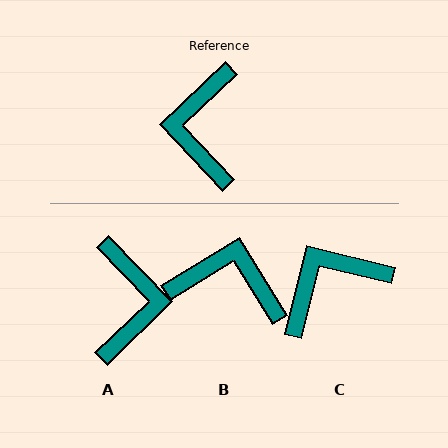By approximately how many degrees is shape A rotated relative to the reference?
Approximately 179 degrees clockwise.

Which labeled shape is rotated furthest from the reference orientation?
A, about 179 degrees away.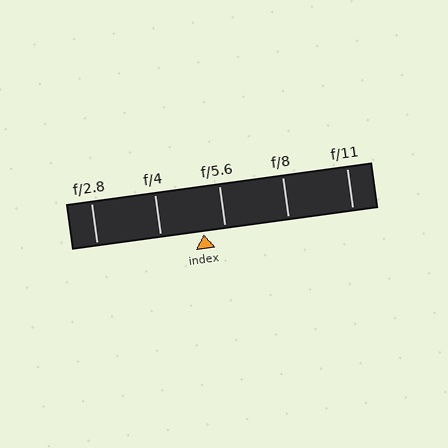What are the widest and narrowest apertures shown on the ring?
The widest aperture shown is f/2.8 and the narrowest is f/11.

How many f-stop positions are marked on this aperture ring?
There are 5 f-stop positions marked.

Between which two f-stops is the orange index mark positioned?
The index mark is between f/4 and f/5.6.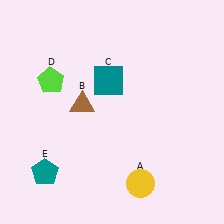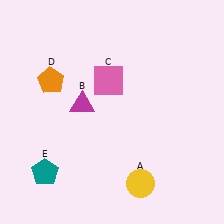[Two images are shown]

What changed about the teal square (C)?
In Image 1, C is teal. In Image 2, it changed to pink.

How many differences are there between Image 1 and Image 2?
There are 3 differences between the two images.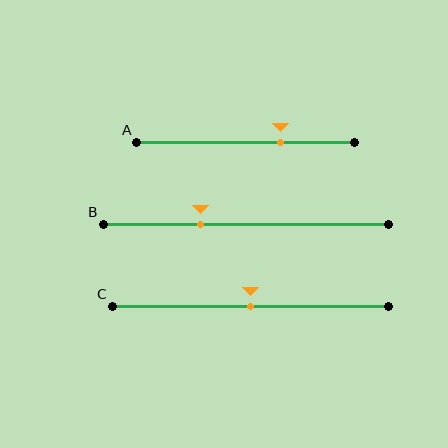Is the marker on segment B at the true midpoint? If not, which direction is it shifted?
No, the marker on segment B is shifted to the left by about 16% of the segment length.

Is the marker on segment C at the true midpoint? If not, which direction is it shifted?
Yes, the marker on segment C is at the true midpoint.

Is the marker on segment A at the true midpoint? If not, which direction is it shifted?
No, the marker on segment A is shifted to the right by about 16% of the segment length.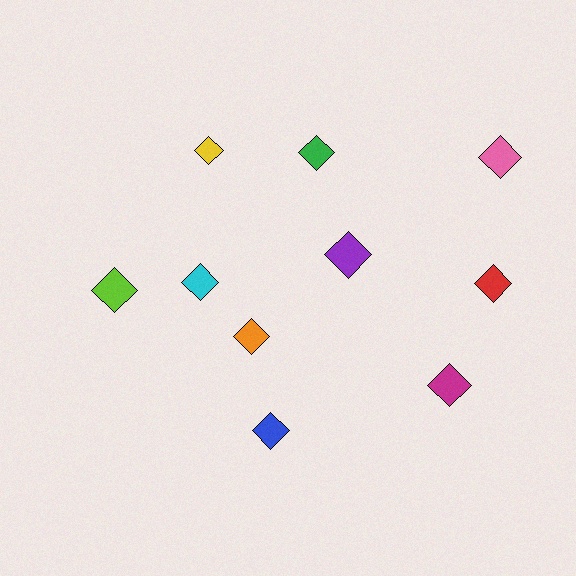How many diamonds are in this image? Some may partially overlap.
There are 10 diamonds.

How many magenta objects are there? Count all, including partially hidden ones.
There is 1 magenta object.